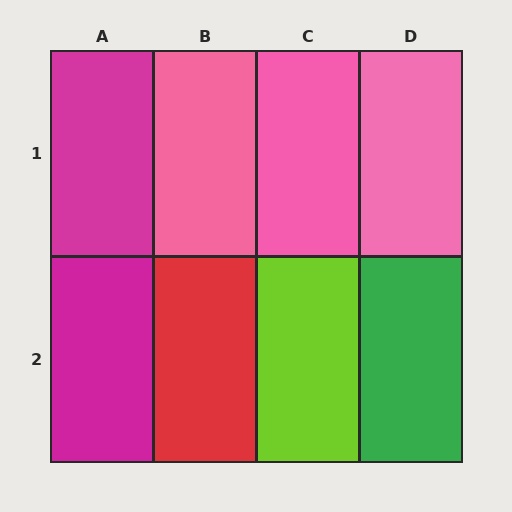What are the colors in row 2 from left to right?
Magenta, red, lime, green.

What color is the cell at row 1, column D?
Pink.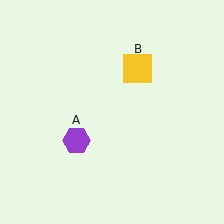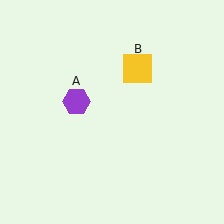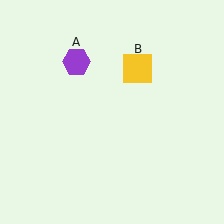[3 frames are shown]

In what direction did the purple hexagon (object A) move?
The purple hexagon (object A) moved up.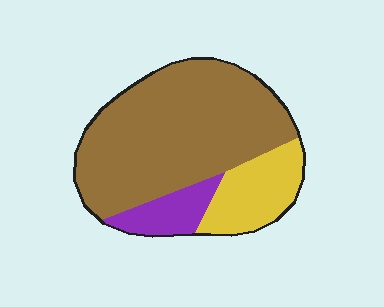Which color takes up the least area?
Purple, at roughly 10%.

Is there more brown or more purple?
Brown.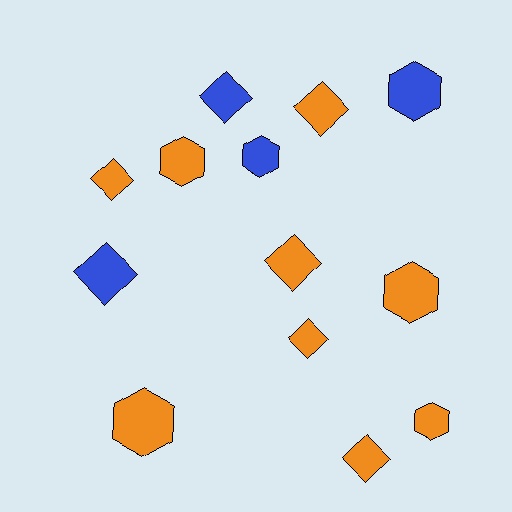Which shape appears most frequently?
Diamond, with 7 objects.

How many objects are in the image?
There are 13 objects.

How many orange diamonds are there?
There are 5 orange diamonds.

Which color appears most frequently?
Orange, with 9 objects.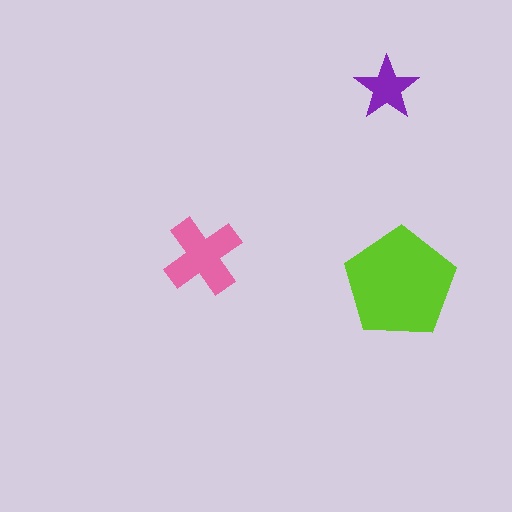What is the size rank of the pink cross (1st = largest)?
2nd.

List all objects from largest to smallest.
The lime pentagon, the pink cross, the purple star.